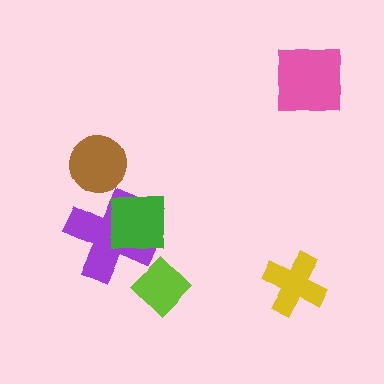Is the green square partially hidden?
No, no other shape covers it.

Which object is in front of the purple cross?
The green square is in front of the purple cross.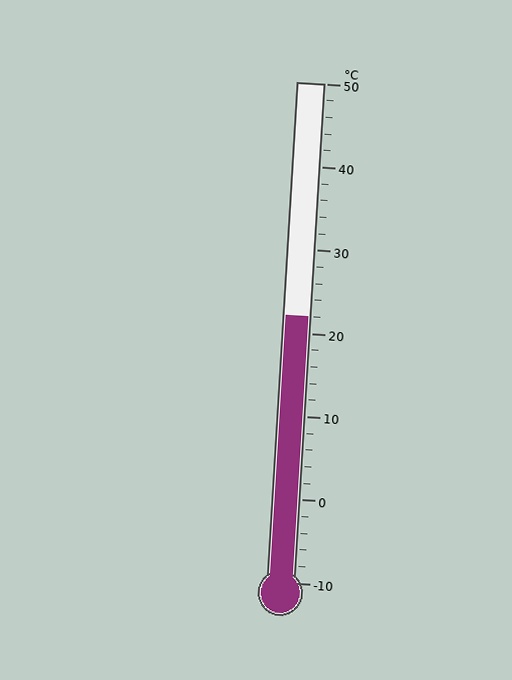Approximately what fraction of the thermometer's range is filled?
The thermometer is filled to approximately 55% of its range.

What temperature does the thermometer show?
The thermometer shows approximately 22°C.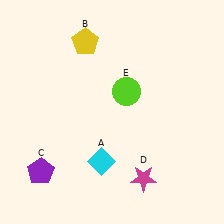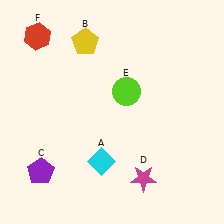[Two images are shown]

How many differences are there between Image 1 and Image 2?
There is 1 difference between the two images.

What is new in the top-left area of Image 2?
A red hexagon (F) was added in the top-left area of Image 2.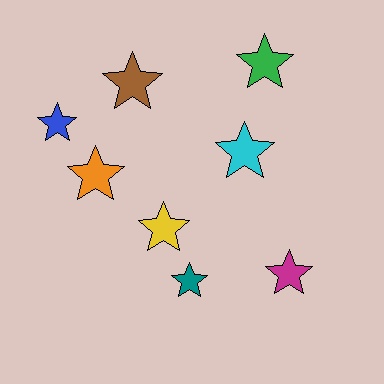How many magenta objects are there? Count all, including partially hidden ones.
There is 1 magenta object.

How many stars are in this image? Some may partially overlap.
There are 8 stars.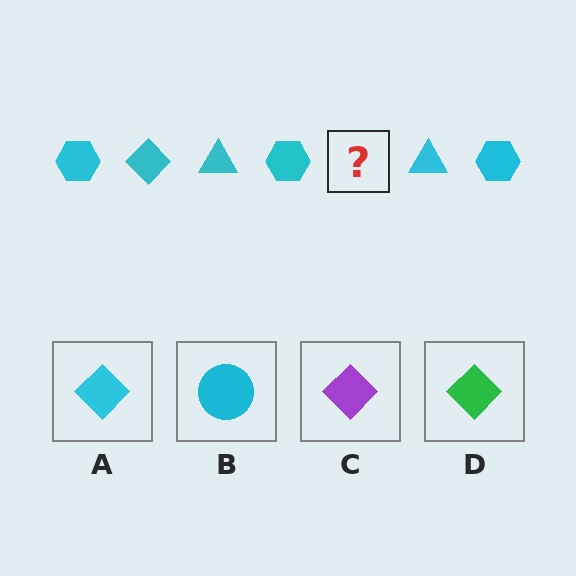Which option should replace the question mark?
Option A.